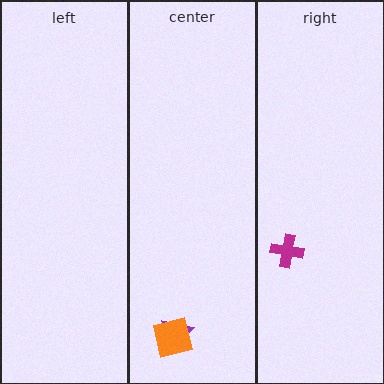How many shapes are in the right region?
1.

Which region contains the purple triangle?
The center region.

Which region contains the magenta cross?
The right region.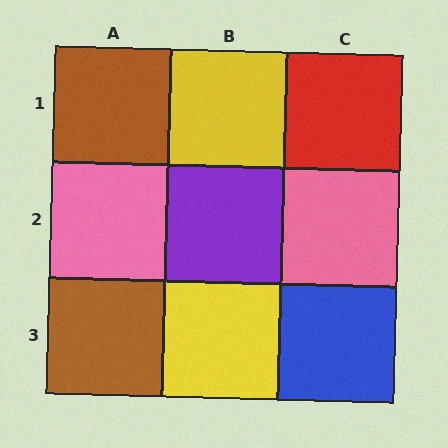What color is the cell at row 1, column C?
Red.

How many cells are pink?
2 cells are pink.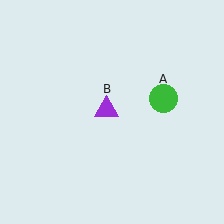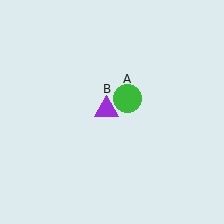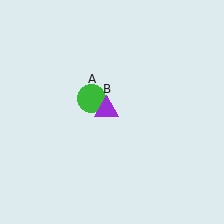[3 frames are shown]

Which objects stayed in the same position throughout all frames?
Purple triangle (object B) remained stationary.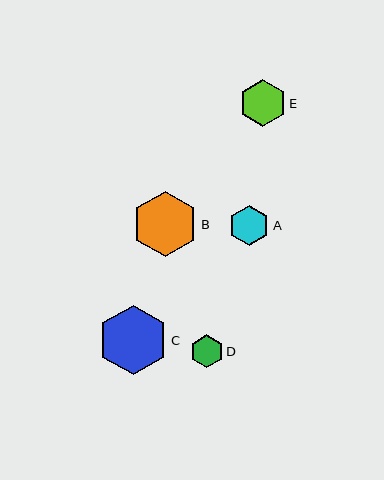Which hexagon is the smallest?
Hexagon D is the smallest with a size of approximately 33 pixels.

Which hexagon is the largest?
Hexagon C is the largest with a size of approximately 70 pixels.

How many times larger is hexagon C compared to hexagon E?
Hexagon C is approximately 1.5 times the size of hexagon E.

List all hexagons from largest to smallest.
From largest to smallest: C, B, E, A, D.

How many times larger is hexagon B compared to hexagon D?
Hexagon B is approximately 2.0 times the size of hexagon D.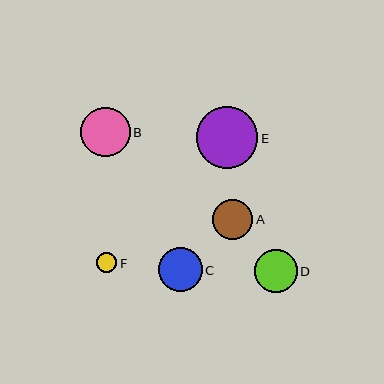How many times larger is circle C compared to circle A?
Circle C is approximately 1.1 times the size of circle A.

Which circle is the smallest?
Circle F is the smallest with a size of approximately 20 pixels.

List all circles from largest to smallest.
From largest to smallest: E, B, C, D, A, F.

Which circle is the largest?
Circle E is the largest with a size of approximately 62 pixels.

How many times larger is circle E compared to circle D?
Circle E is approximately 1.4 times the size of circle D.